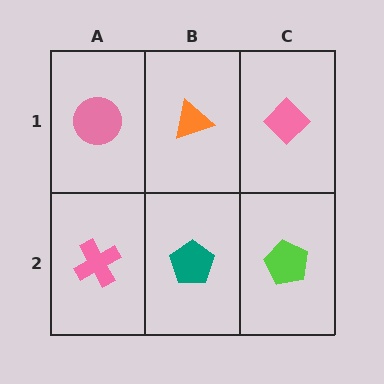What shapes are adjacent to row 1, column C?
A lime pentagon (row 2, column C), an orange triangle (row 1, column B).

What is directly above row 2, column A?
A pink circle.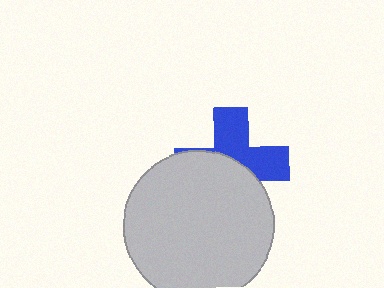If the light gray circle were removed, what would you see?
You would see the complete blue cross.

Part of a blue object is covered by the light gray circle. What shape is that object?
It is a cross.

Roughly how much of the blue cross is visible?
About half of it is visible (roughly 48%).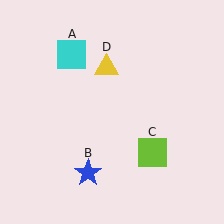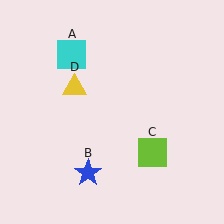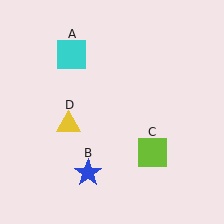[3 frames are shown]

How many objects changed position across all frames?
1 object changed position: yellow triangle (object D).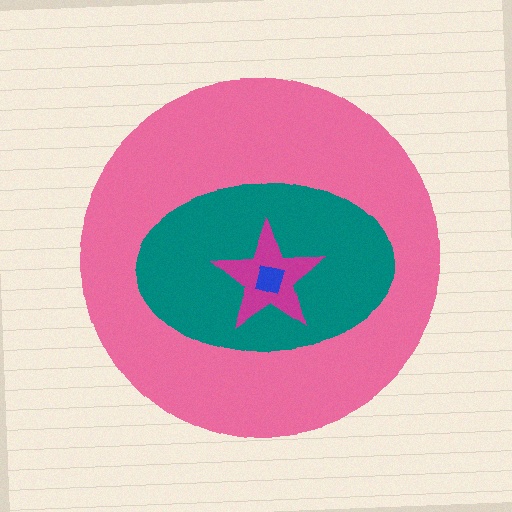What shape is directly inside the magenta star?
The blue diamond.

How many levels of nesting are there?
4.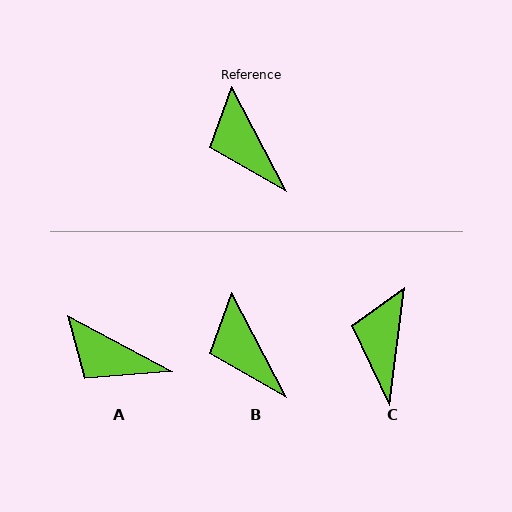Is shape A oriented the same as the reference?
No, it is off by about 34 degrees.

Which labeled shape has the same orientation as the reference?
B.